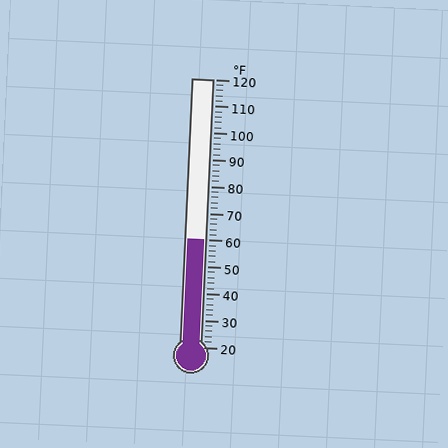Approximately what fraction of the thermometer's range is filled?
The thermometer is filled to approximately 40% of its range.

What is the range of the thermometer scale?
The thermometer scale ranges from 20°F to 120°F.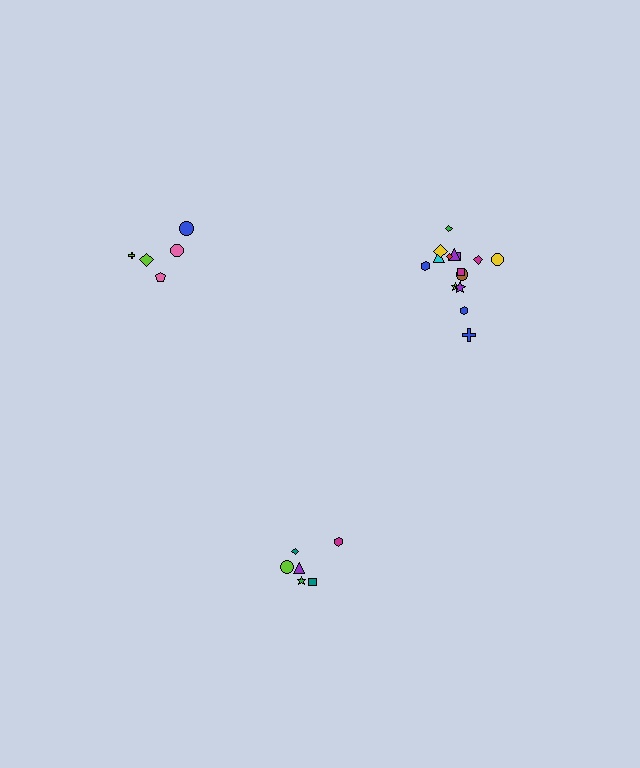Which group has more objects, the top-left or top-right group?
The top-right group.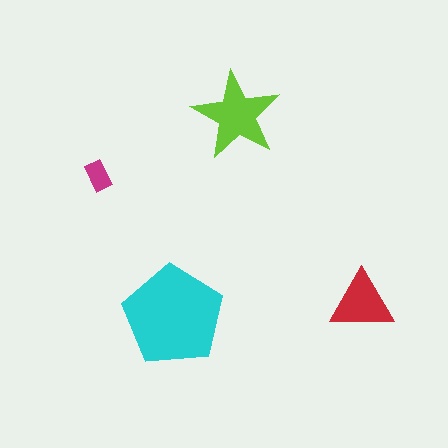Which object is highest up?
The lime star is topmost.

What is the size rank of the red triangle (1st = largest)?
3rd.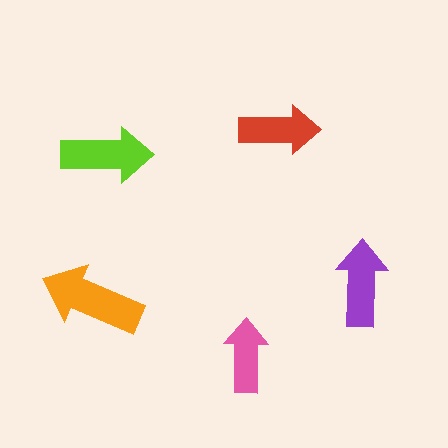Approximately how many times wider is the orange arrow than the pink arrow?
About 1.5 times wider.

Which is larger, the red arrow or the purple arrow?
The purple one.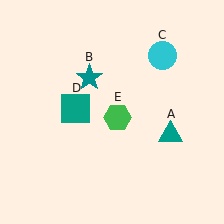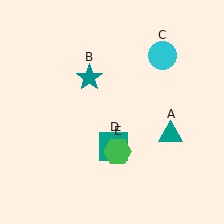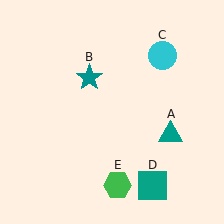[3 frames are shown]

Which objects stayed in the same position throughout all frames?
Teal triangle (object A) and teal star (object B) and cyan circle (object C) remained stationary.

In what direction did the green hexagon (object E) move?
The green hexagon (object E) moved down.